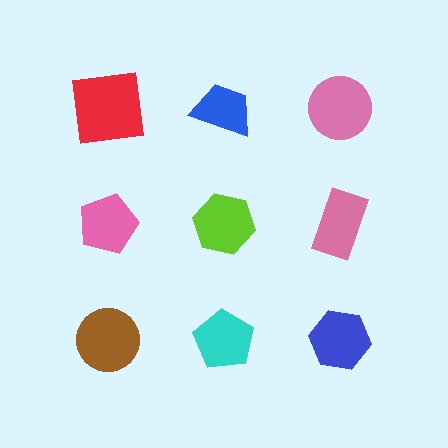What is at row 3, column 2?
A cyan pentagon.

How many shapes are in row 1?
3 shapes.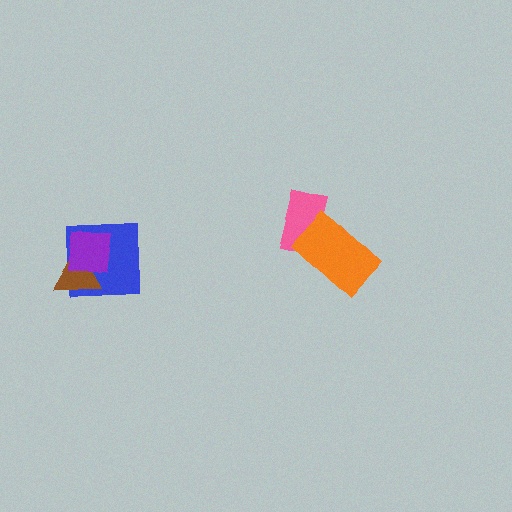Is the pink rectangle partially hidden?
Yes, it is partially covered by another shape.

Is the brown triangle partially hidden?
Yes, it is partially covered by another shape.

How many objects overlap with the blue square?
2 objects overlap with the blue square.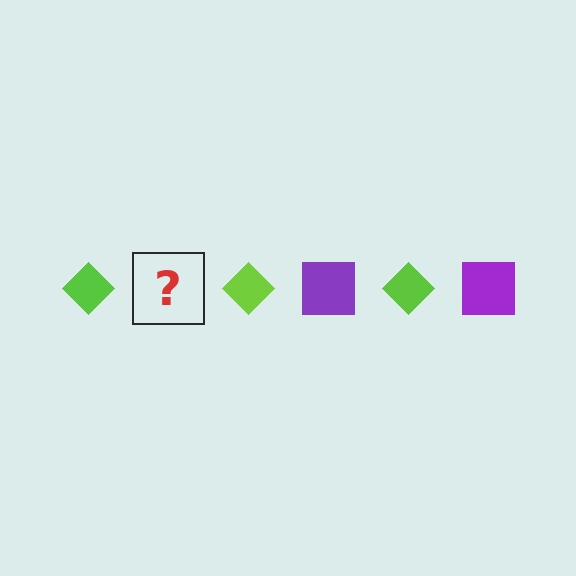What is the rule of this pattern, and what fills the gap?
The rule is that the pattern alternates between lime diamond and purple square. The gap should be filled with a purple square.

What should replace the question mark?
The question mark should be replaced with a purple square.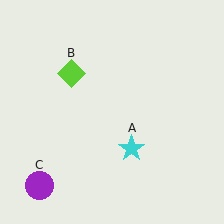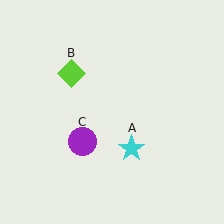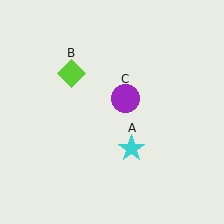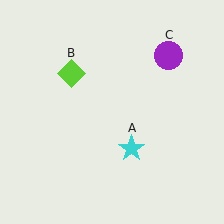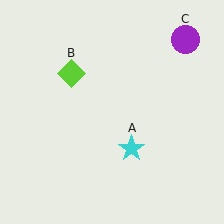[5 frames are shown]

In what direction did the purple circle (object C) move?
The purple circle (object C) moved up and to the right.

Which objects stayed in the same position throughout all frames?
Cyan star (object A) and lime diamond (object B) remained stationary.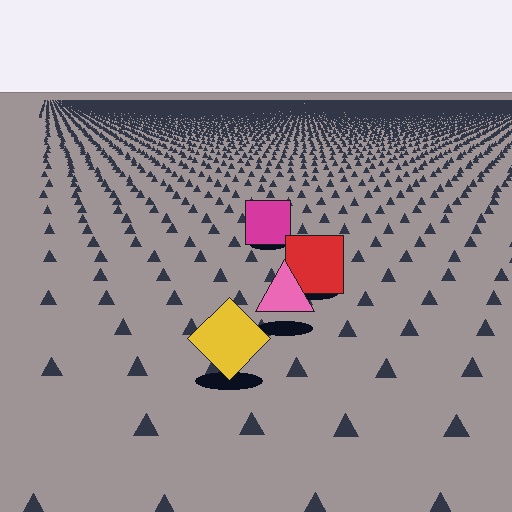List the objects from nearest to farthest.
From nearest to farthest: the yellow diamond, the pink triangle, the red square, the magenta square.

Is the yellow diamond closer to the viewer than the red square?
Yes. The yellow diamond is closer — you can tell from the texture gradient: the ground texture is coarser near it.